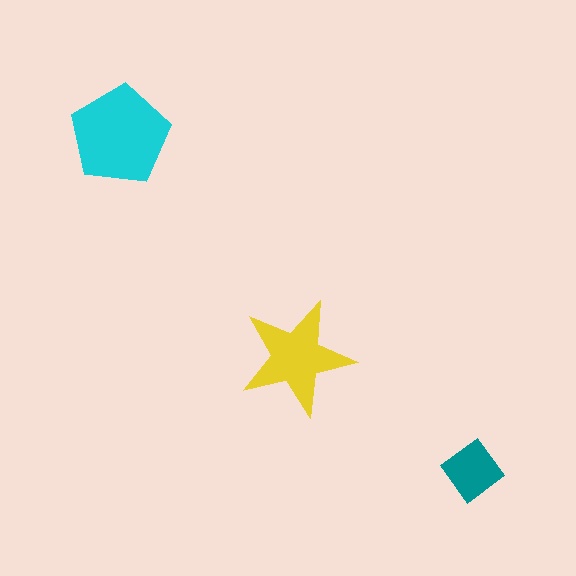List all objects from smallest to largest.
The teal diamond, the yellow star, the cyan pentagon.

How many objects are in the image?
There are 3 objects in the image.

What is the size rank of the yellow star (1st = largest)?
2nd.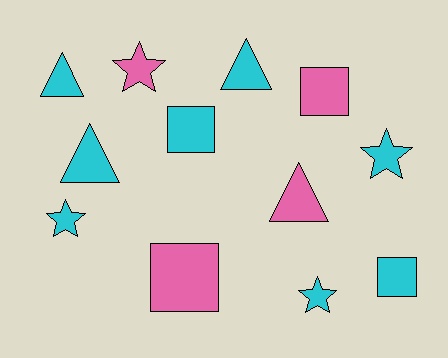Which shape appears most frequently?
Square, with 4 objects.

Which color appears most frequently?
Cyan, with 8 objects.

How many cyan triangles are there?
There are 3 cyan triangles.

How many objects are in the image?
There are 12 objects.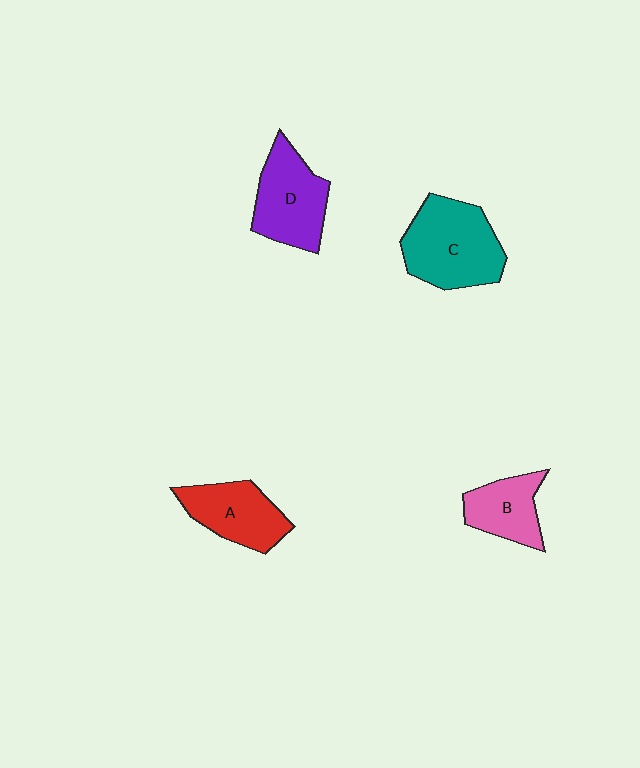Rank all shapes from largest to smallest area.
From largest to smallest: C (teal), D (purple), A (red), B (pink).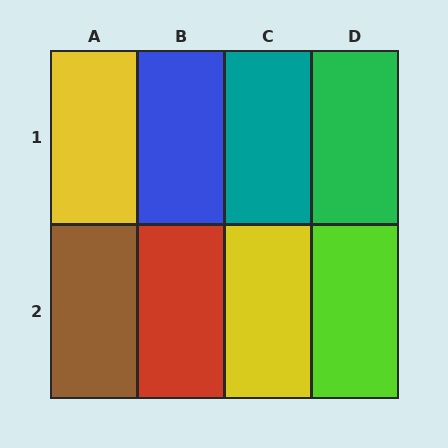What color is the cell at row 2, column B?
Red.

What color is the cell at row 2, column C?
Yellow.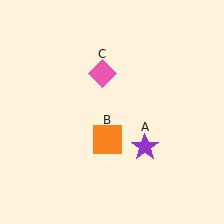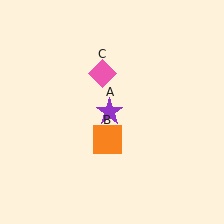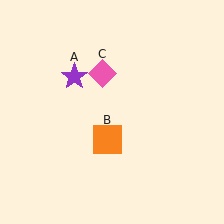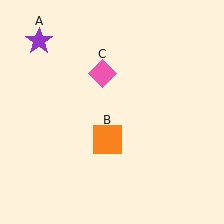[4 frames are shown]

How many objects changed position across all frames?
1 object changed position: purple star (object A).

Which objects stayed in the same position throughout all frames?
Orange square (object B) and pink diamond (object C) remained stationary.